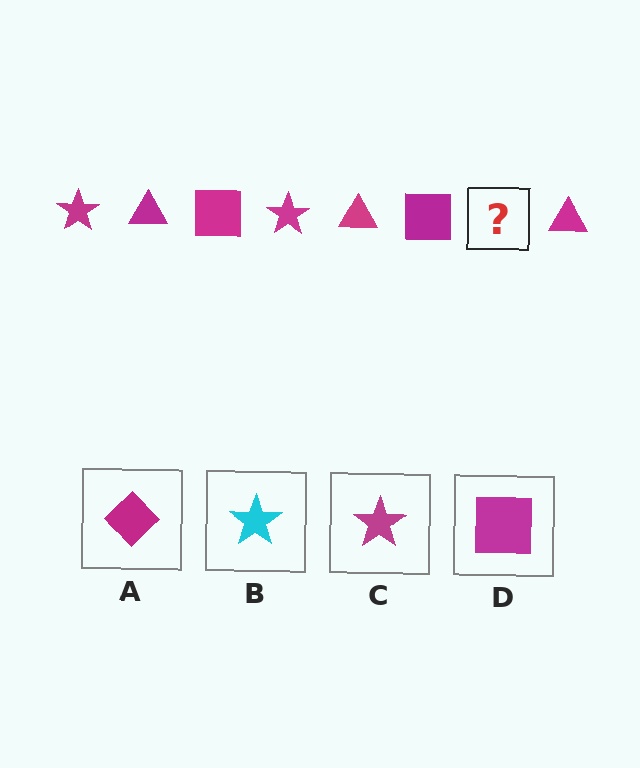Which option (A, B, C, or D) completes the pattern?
C.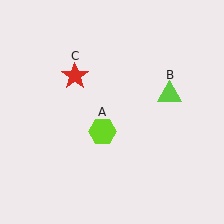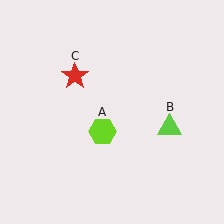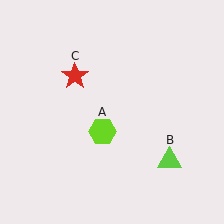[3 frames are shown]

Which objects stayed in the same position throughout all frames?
Lime hexagon (object A) and red star (object C) remained stationary.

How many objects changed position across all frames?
1 object changed position: lime triangle (object B).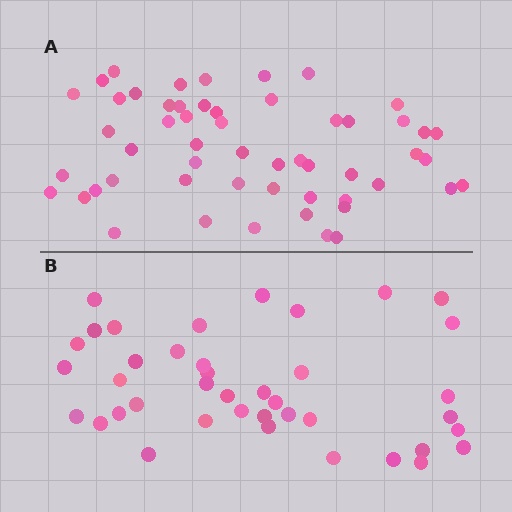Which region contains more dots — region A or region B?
Region A (the top region) has more dots.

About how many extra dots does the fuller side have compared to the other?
Region A has approximately 15 more dots than region B.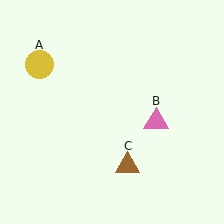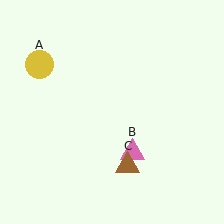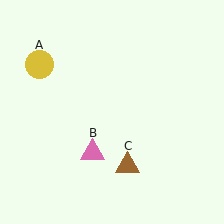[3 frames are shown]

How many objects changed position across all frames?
1 object changed position: pink triangle (object B).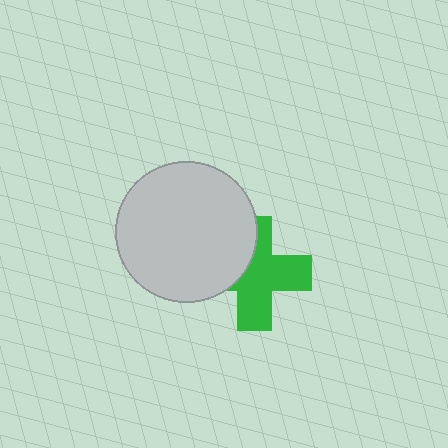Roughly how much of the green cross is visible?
About half of it is visible (roughly 65%).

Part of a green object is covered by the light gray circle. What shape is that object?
It is a cross.